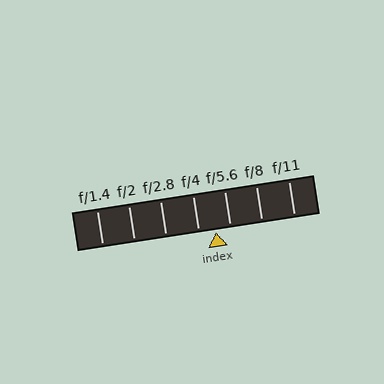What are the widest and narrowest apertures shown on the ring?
The widest aperture shown is f/1.4 and the narrowest is f/11.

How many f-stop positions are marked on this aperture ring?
There are 7 f-stop positions marked.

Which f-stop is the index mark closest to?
The index mark is closest to f/5.6.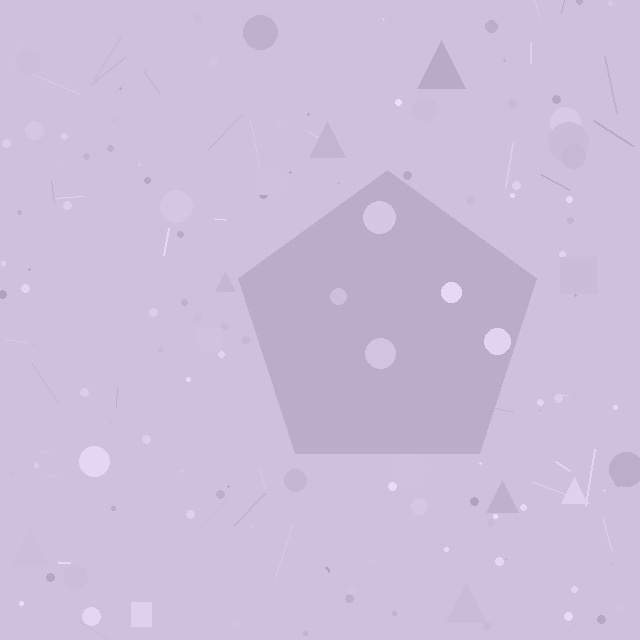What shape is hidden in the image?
A pentagon is hidden in the image.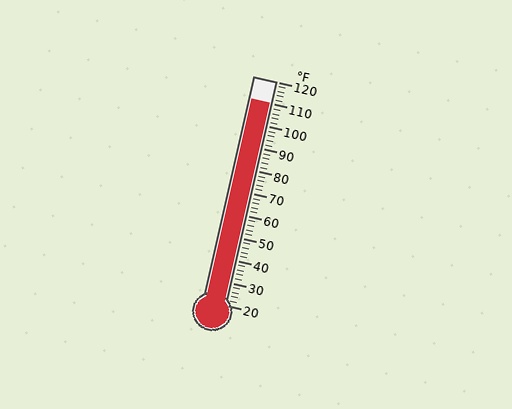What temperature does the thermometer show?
The thermometer shows approximately 110°F.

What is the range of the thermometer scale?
The thermometer scale ranges from 20°F to 120°F.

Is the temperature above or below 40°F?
The temperature is above 40°F.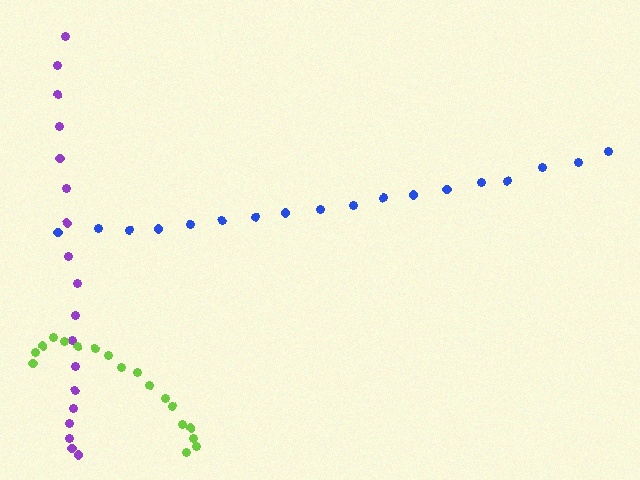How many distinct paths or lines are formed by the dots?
There are 3 distinct paths.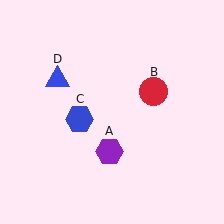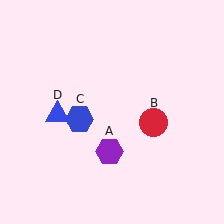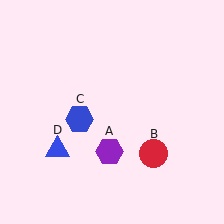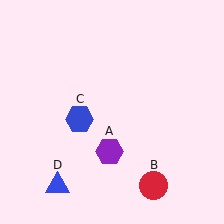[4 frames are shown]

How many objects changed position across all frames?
2 objects changed position: red circle (object B), blue triangle (object D).